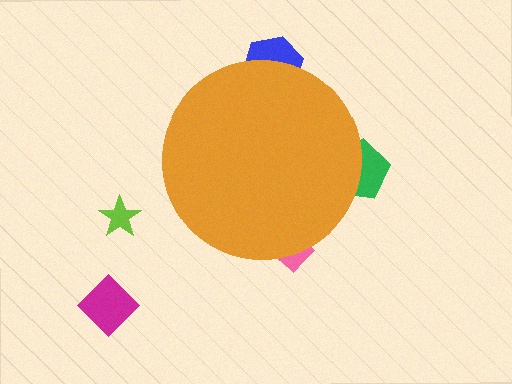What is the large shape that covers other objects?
An orange circle.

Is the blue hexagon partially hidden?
Yes, the blue hexagon is partially hidden behind the orange circle.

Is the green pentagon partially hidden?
Yes, the green pentagon is partially hidden behind the orange circle.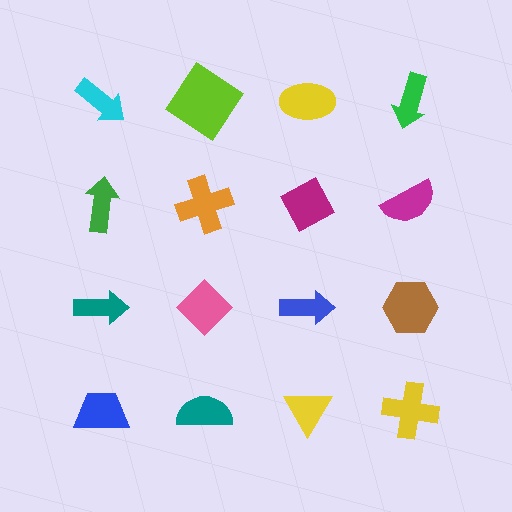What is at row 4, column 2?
A teal semicircle.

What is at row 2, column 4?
A magenta semicircle.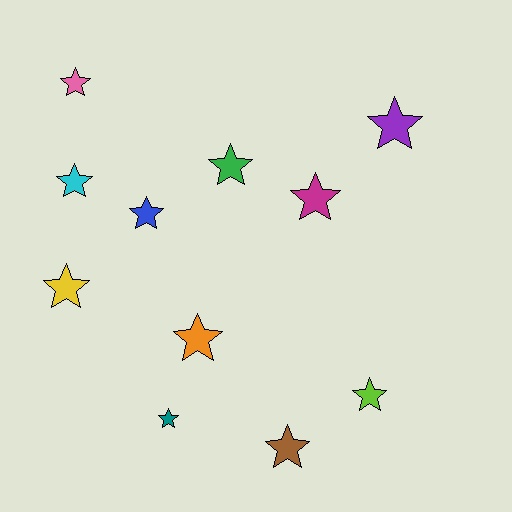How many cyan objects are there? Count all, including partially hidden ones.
There is 1 cyan object.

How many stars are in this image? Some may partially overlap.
There are 11 stars.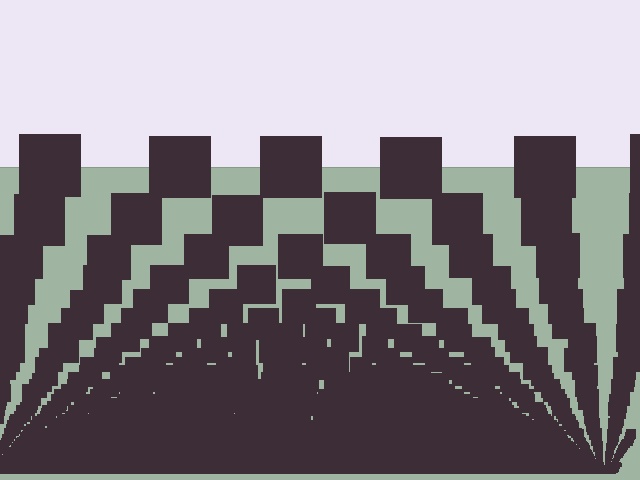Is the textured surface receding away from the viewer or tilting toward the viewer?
The surface appears to tilt toward the viewer. Texture elements get larger and sparser toward the top.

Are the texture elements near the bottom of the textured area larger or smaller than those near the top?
Smaller. The gradient is inverted — elements near the bottom are smaller and denser.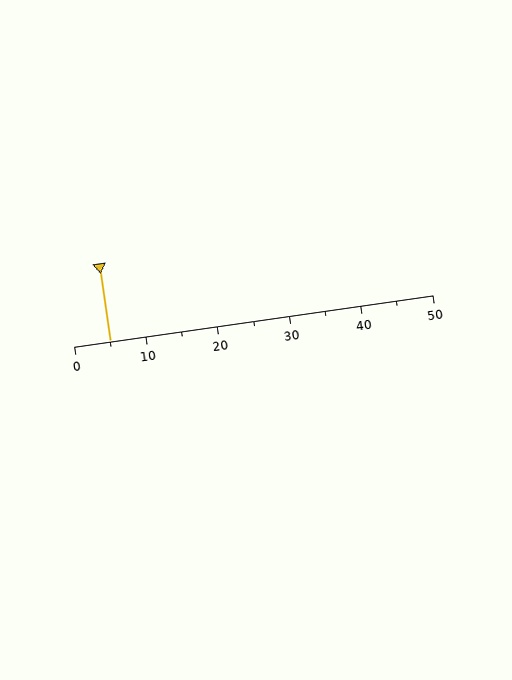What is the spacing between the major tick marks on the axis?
The major ticks are spaced 10 apart.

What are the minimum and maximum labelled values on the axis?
The axis runs from 0 to 50.